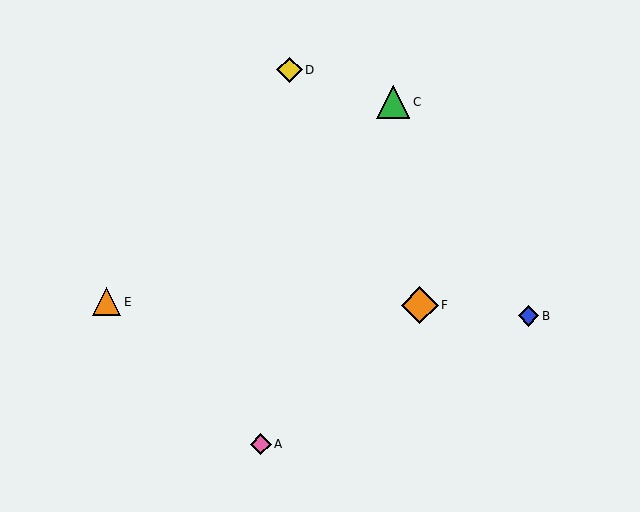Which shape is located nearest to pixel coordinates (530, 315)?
The blue diamond (labeled B) at (528, 316) is nearest to that location.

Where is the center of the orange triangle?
The center of the orange triangle is at (107, 302).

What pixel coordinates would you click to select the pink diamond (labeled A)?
Click at (261, 444) to select the pink diamond A.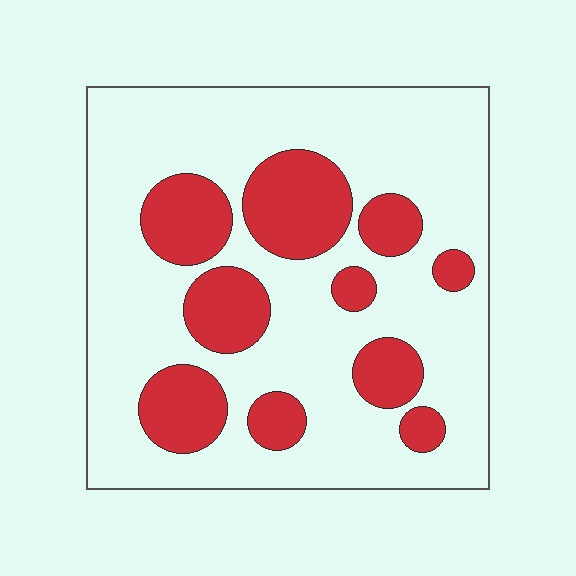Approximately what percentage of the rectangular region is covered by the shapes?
Approximately 25%.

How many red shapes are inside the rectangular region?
10.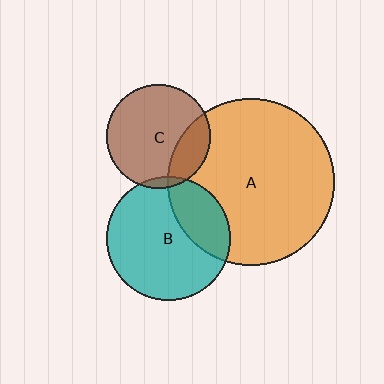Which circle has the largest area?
Circle A (orange).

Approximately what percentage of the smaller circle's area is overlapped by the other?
Approximately 5%.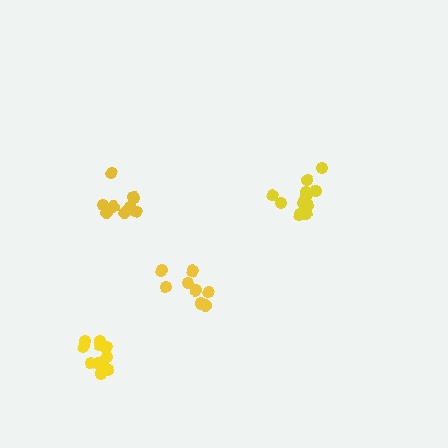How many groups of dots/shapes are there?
There are 4 groups.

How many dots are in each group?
Group 1: 9 dots, Group 2: 11 dots, Group 3: 8 dots, Group 4: 11 dots (39 total).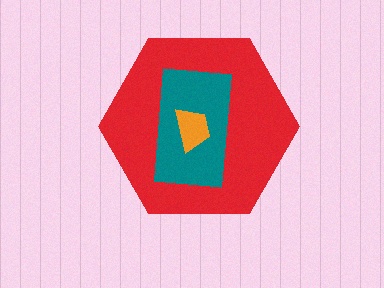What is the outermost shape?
The red hexagon.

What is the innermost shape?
The orange trapezoid.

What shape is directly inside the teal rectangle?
The orange trapezoid.